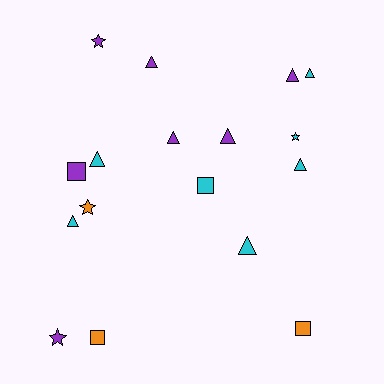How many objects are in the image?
There are 17 objects.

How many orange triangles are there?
There are no orange triangles.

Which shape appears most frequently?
Triangle, with 9 objects.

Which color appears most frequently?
Purple, with 7 objects.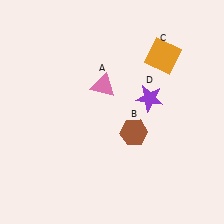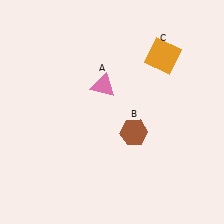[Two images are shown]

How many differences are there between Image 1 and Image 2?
There is 1 difference between the two images.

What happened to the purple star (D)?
The purple star (D) was removed in Image 2. It was in the top-right area of Image 1.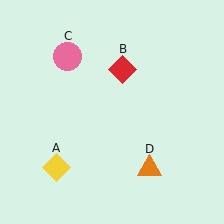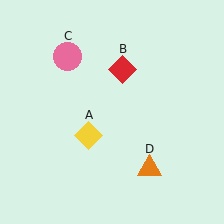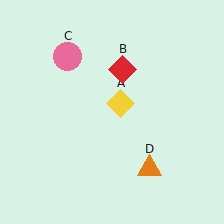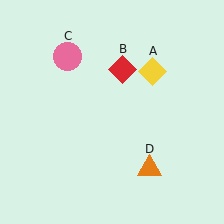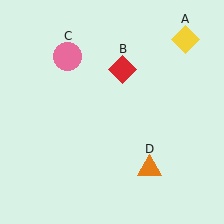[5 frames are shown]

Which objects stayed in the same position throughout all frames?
Red diamond (object B) and pink circle (object C) and orange triangle (object D) remained stationary.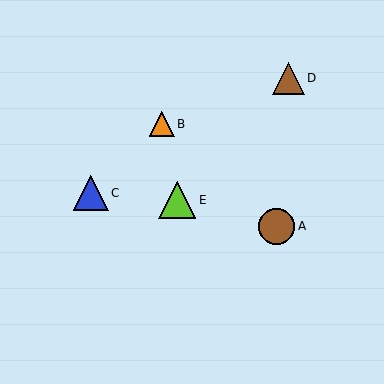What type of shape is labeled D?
Shape D is a brown triangle.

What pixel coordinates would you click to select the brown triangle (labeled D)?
Click at (289, 78) to select the brown triangle D.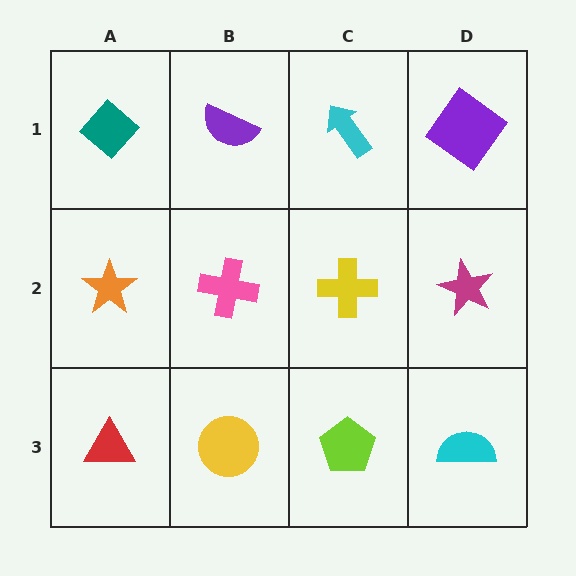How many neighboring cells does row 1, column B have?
3.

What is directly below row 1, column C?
A yellow cross.